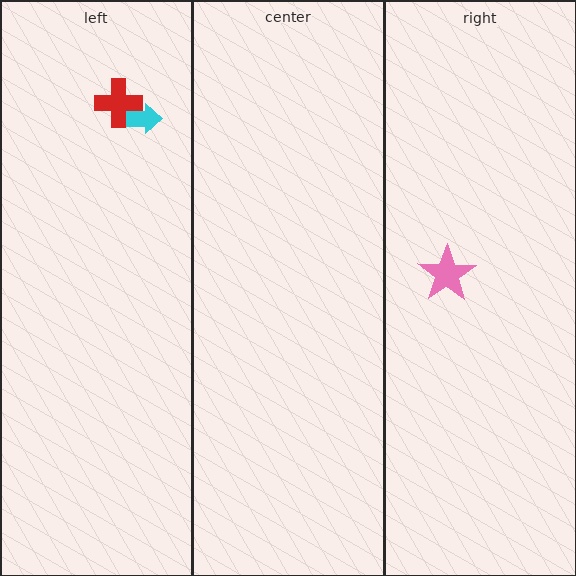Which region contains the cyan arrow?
The left region.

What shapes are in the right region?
The pink star.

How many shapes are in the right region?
1.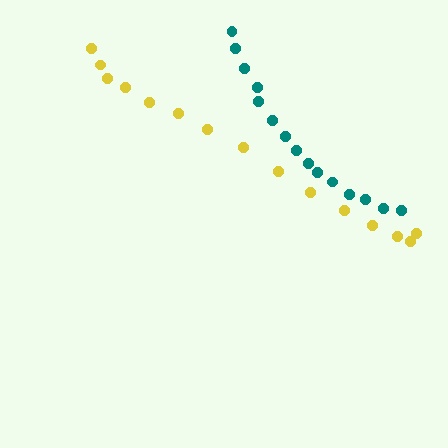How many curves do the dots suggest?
There are 2 distinct paths.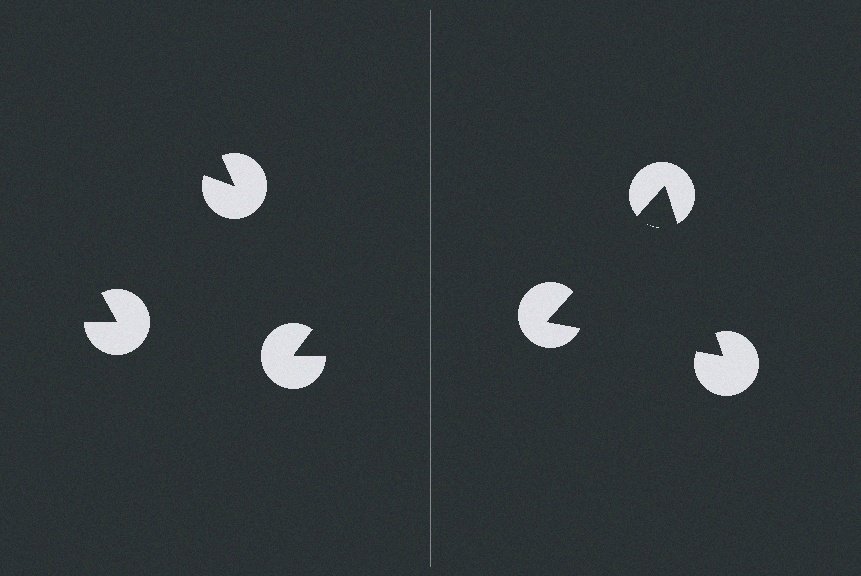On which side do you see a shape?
An illusory triangle appears on the right side. On the left side the wedge cuts are rotated, so no coherent shape forms.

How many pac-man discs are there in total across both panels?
6 — 3 on each side.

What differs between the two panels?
The pac-man discs are positioned identically on both sides; only the wedge orientations differ. On the right they align to a triangle; on the left they are misaligned.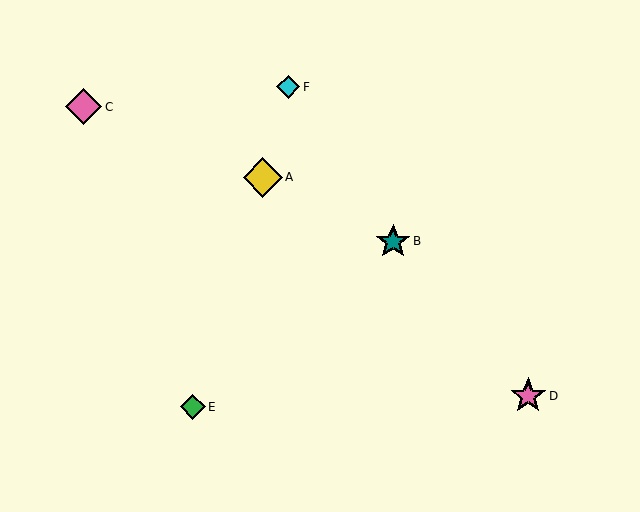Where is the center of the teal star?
The center of the teal star is at (393, 241).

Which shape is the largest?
The yellow diamond (labeled A) is the largest.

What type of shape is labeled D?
Shape D is a pink star.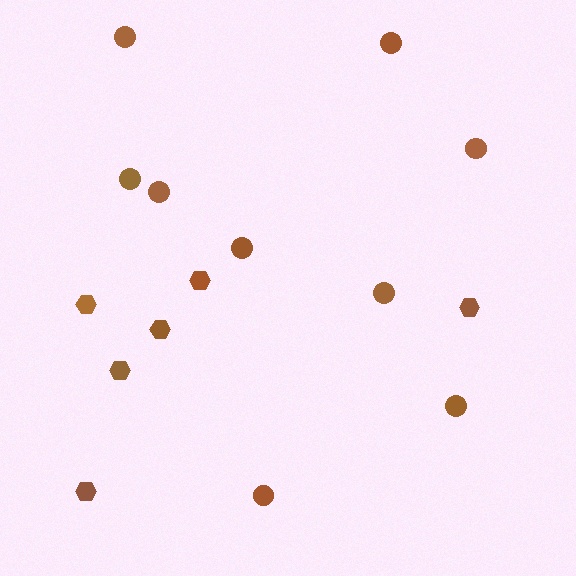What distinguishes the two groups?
There are 2 groups: one group of circles (9) and one group of hexagons (6).